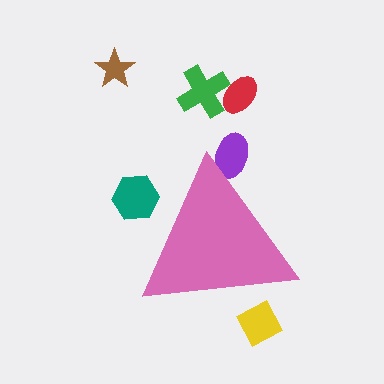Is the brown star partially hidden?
No, the brown star is fully visible.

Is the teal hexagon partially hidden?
Yes, the teal hexagon is partially hidden behind the pink triangle.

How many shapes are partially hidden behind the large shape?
3 shapes are partially hidden.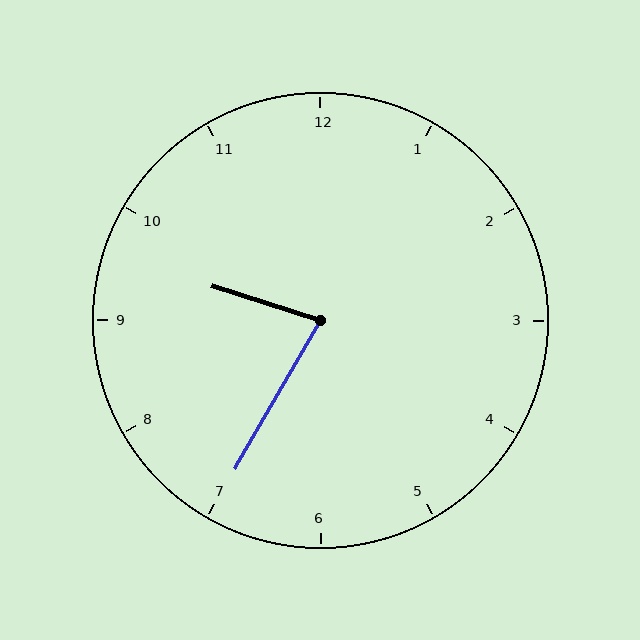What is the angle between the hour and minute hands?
Approximately 78 degrees.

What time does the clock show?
9:35.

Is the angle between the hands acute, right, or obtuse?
It is acute.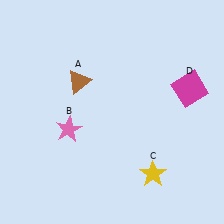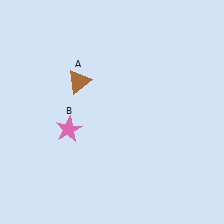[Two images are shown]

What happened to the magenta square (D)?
The magenta square (D) was removed in Image 2. It was in the top-right area of Image 1.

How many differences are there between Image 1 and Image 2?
There are 2 differences between the two images.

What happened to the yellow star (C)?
The yellow star (C) was removed in Image 2. It was in the bottom-right area of Image 1.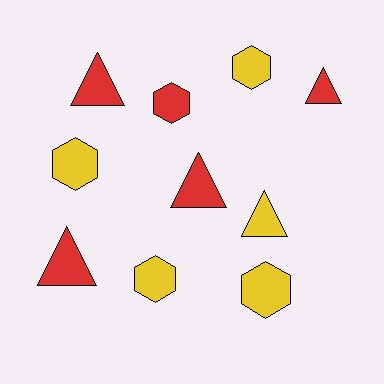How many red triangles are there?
There are 4 red triangles.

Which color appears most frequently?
Red, with 5 objects.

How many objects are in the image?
There are 10 objects.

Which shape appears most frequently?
Hexagon, with 5 objects.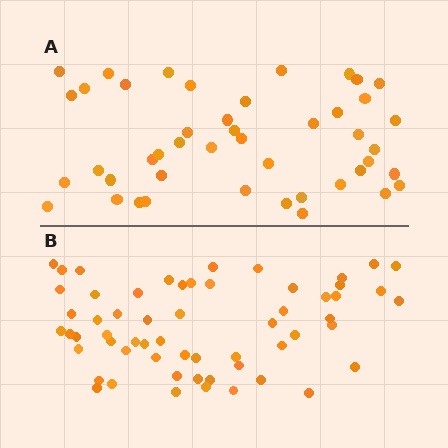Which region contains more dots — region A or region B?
Region B (the bottom region) has more dots.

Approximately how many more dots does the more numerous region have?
Region B has approximately 15 more dots than region A.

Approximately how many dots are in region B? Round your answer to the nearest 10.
About 60 dots. (The exact count is 59, which rounds to 60.)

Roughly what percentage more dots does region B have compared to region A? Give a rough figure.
About 30% more.